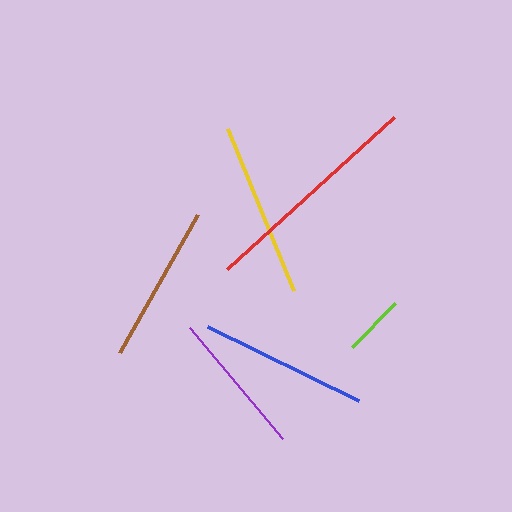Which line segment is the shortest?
The lime line is the shortest at approximately 61 pixels.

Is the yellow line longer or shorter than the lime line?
The yellow line is longer than the lime line.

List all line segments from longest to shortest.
From longest to shortest: red, yellow, blue, brown, purple, lime.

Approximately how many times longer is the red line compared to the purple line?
The red line is approximately 1.6 times the length of the purple line.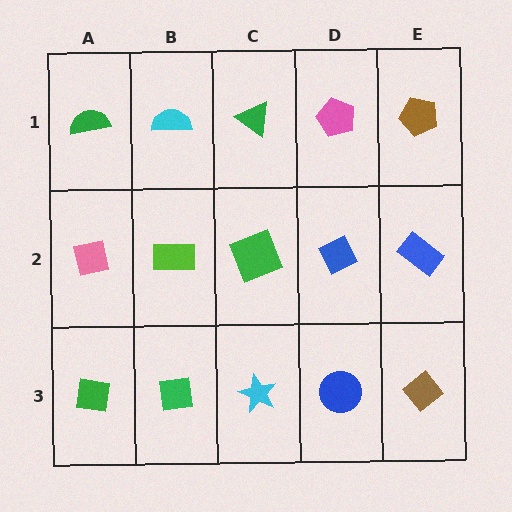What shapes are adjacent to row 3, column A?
A pink square (row 2, column A), a green square (row 3, column B).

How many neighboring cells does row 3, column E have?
2.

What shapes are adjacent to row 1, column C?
A green square (row 2, column C), a cyan semicircle (row 1, column B), a pink pentagon (row 1, column D).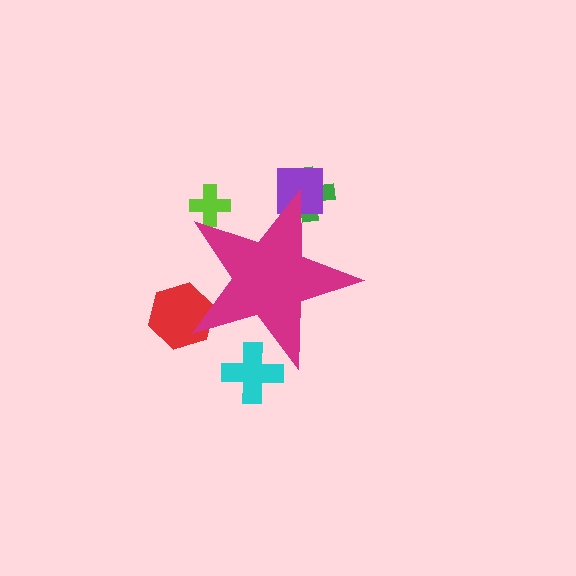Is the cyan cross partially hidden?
Yes, the cyan cross is partially hidden behind the magenta star.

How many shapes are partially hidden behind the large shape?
5 shapes are partially hidden.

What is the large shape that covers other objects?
A magenta star.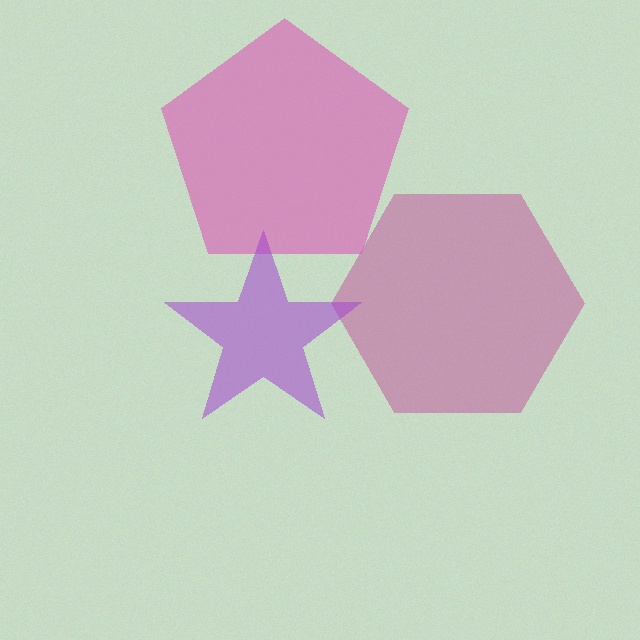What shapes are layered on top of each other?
The layered shapes are: a magenta hexagon, a pink pentagon, a purple star.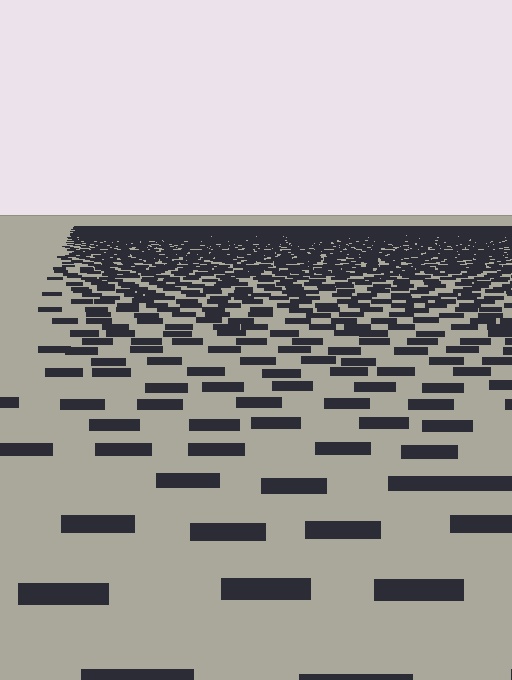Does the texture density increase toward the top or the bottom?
Density increases toward the top.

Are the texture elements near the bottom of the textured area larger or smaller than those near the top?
Larger. Near the bottom, elements are closer to the viewer and appear at a bigger on-screen size.